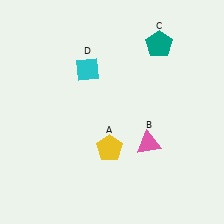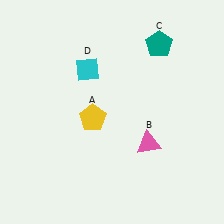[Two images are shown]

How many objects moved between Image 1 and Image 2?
1 object moved between the two images.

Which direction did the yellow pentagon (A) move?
The yellow pentagon (A) moved up.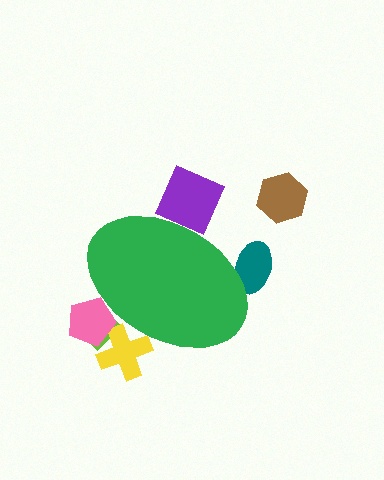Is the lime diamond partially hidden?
Yes, the lime diamond is partially hidden behind the green ellipse.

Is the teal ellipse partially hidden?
Yes, the teal ellipse is partially hidden behind the green ellipse.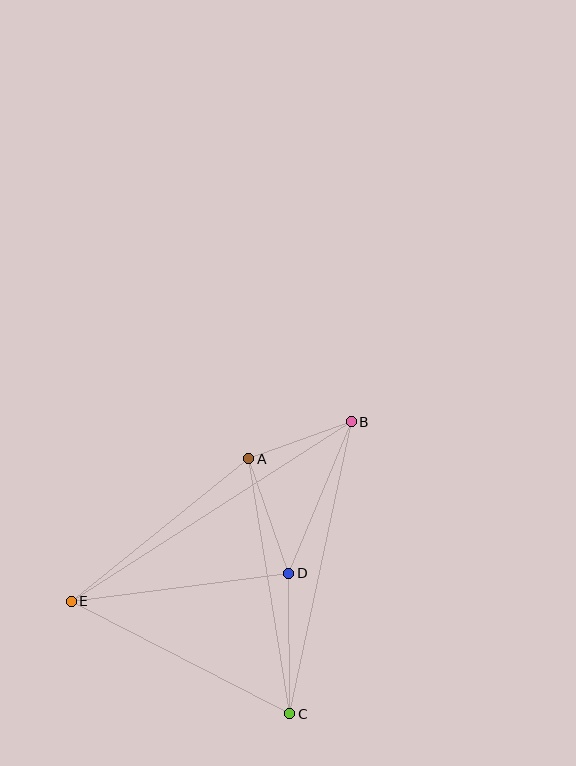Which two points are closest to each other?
Points A and B are closest to each other.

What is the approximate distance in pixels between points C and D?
The distance between C and D is approximately 141 pixels.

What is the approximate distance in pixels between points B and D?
The distance between B and D is approximately 163 pixels.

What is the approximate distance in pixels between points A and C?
The distance between A and C is approximately 258 pixels.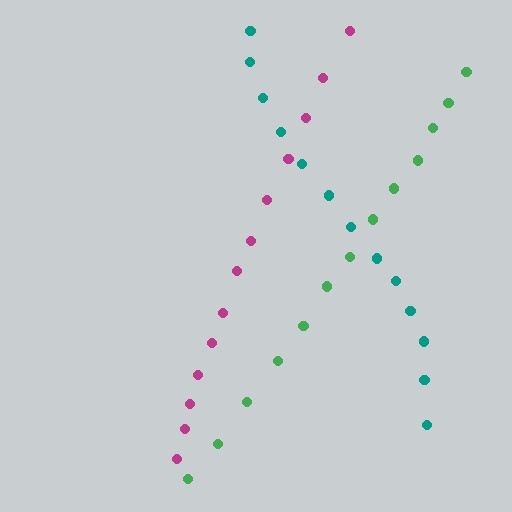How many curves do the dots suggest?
There are 3 distinct paths.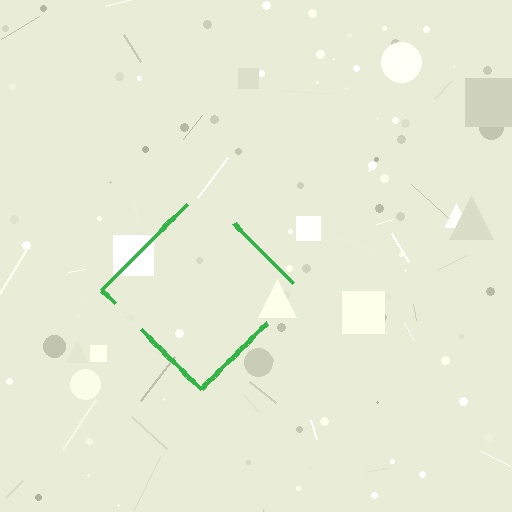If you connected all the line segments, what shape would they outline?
They would outline a diamond.